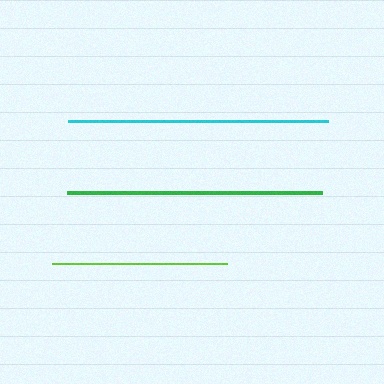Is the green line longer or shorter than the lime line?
The green line is longer than the lime line.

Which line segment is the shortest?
The lime line is the shortest at approximately 175 pixels.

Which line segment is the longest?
The cyan line is the longest at approximately 260 pixels.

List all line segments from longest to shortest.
From longest to shortest: cyan, green, lime.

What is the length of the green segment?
The green segment is approximately 255 pixels long.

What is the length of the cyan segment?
The cyan segment is approximately 260 pixels long.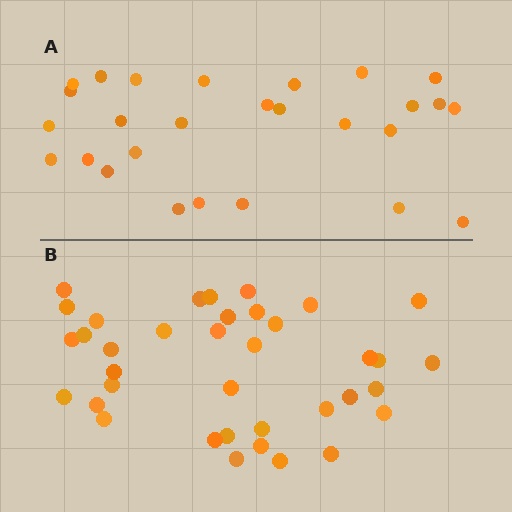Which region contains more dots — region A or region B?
Region B (the bottom region) has more dots.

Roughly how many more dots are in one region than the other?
Region B has roughly 10 or so more dots than region A.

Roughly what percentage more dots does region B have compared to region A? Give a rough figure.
About 35% more.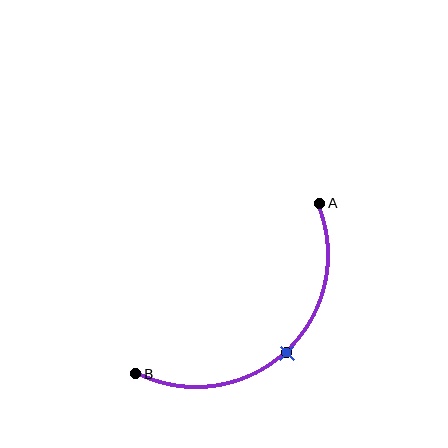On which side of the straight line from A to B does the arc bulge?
The arc bulges below and to the right of the straight line connecting A and B.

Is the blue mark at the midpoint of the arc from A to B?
Yes. The blue mark lies on the arc at equal arc-length from both A and B — it is the arc midpoint.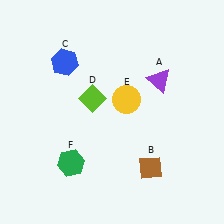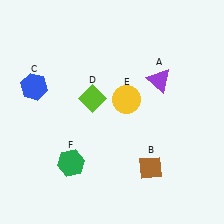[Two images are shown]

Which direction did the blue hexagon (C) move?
The blue hexagon (C) moved left.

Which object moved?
The blue hexagon (C) moved left.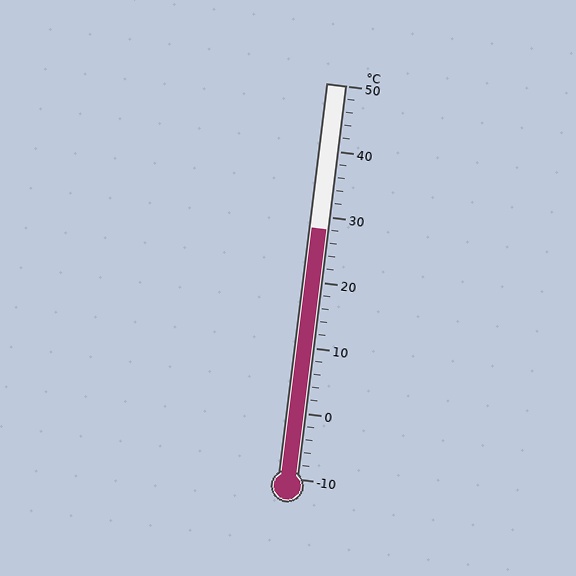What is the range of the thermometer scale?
The thermometer scale ranges from -10°C to 50°C.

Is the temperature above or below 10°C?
The temperature is above 10°C.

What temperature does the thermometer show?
The thermometer shows approximately 28°C.